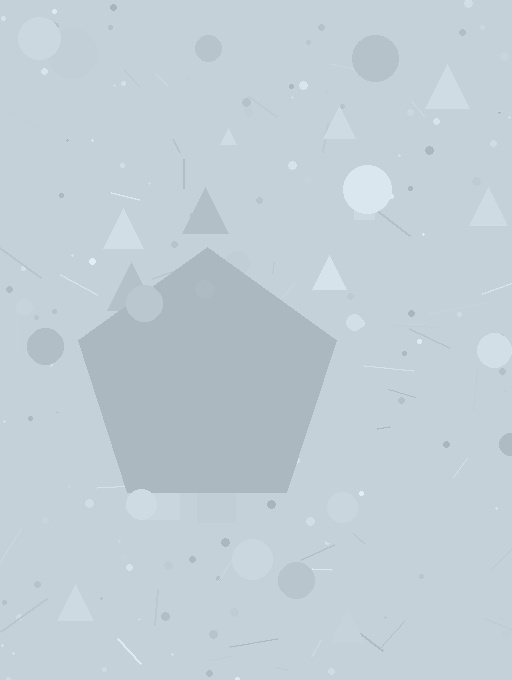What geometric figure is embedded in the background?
A pentagon is embedded in the background.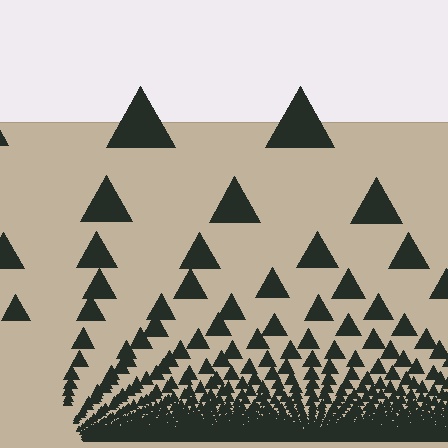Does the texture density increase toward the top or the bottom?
Density increases toward the bottom.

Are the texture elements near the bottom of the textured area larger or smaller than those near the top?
Smaller. The gradient is inverted — elements near the bottom are smaller and denser.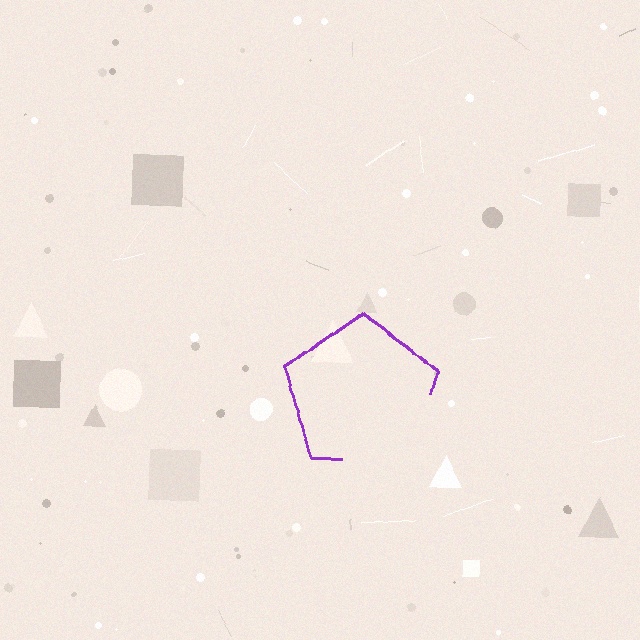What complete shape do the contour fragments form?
The contour fragments form a pentagon.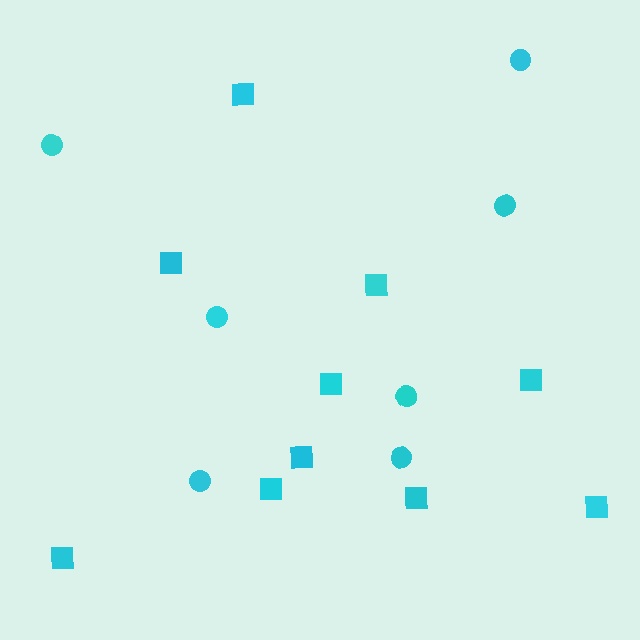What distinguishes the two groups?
There are 2 groups: one group of squares (10) and one group of circles (7).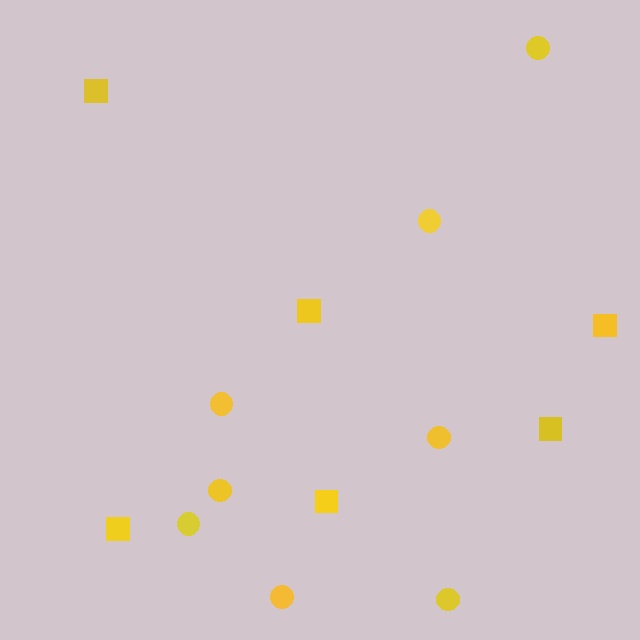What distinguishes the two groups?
There are 2 groups: one group of squares (6) and one group of circles (8).